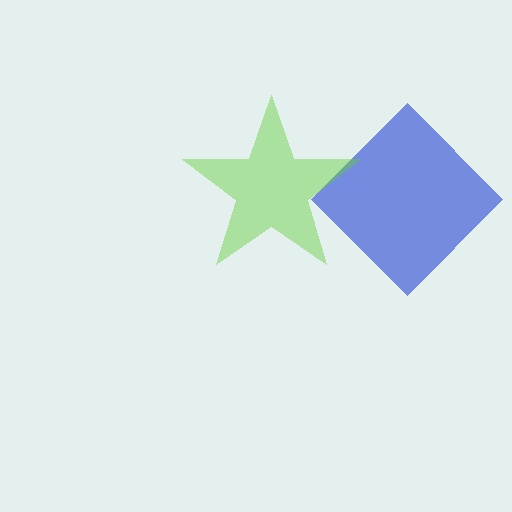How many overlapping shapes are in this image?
There are 2 overlapping shapes in the image.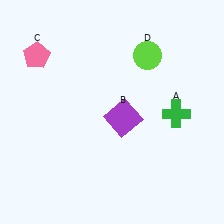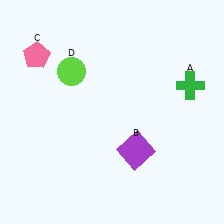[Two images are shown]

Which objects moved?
The objects that moved are: the green cross (A), the purple square (B), the lime circle (D).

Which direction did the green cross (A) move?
The green cross (A) moved up.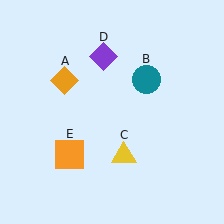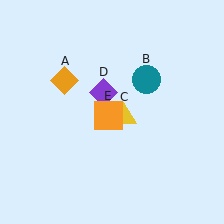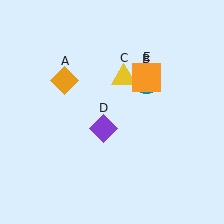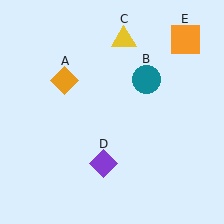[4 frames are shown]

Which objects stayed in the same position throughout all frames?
Orange diamond (object A) and teal circle (object B) remained stationary.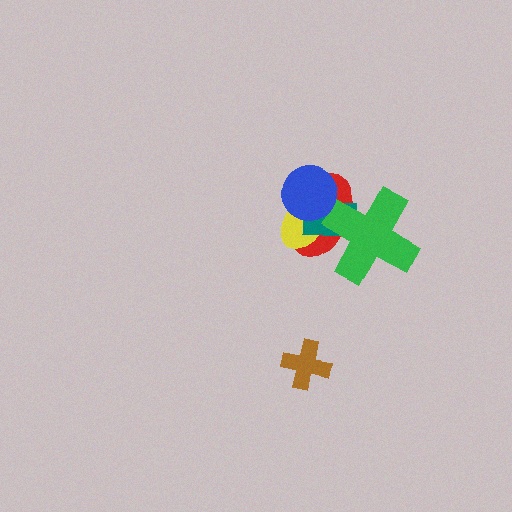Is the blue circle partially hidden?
No, no other shape covers it.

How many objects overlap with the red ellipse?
4 objects overlap with the red ellipse.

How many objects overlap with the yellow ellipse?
4 objects overlap with the yellow ellipse.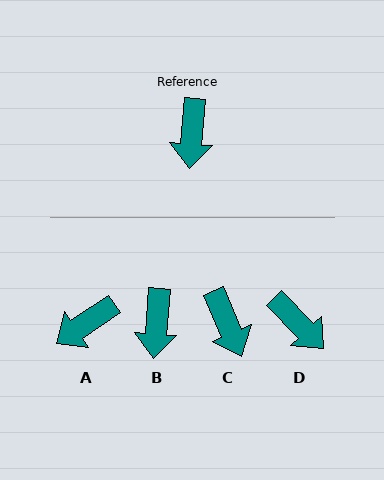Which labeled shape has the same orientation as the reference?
B.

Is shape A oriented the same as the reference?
No, it is off by about 51 degrees.